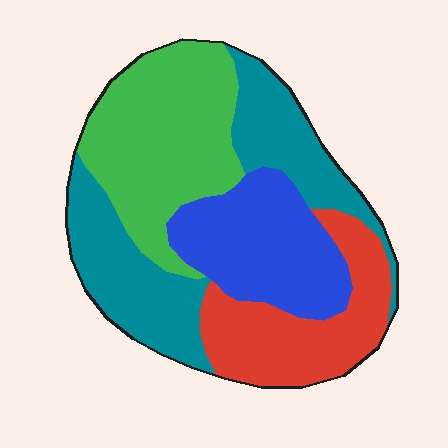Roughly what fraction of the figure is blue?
Blue covers 21% of the figure.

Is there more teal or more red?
Teal.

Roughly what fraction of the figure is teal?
Teal takes up between a quarter and a half of the figure.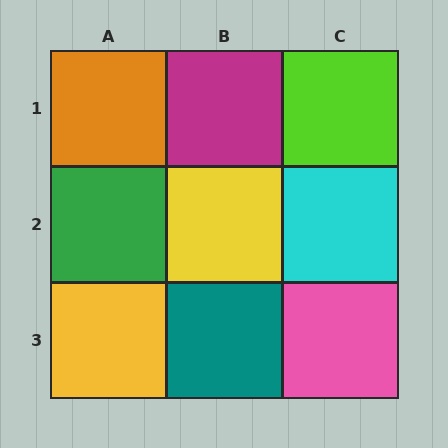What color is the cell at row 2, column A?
Green.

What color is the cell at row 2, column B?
Yellow.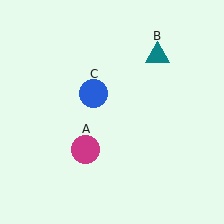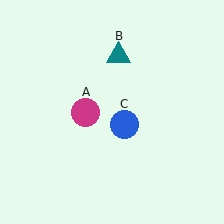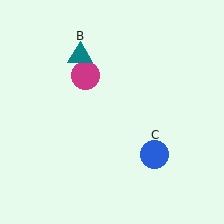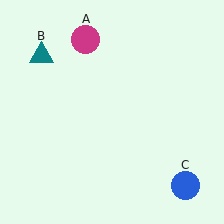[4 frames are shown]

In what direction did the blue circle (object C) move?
The blue circle (object C) moved down and to the right.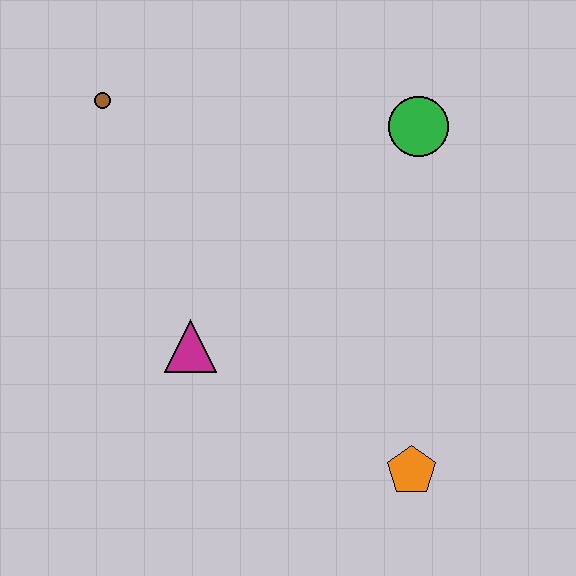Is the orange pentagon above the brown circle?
No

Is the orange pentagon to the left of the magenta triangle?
No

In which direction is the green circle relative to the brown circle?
The green circle is to the right of the brown circle.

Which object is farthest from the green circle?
The orange pentagon is farthest from the green circle.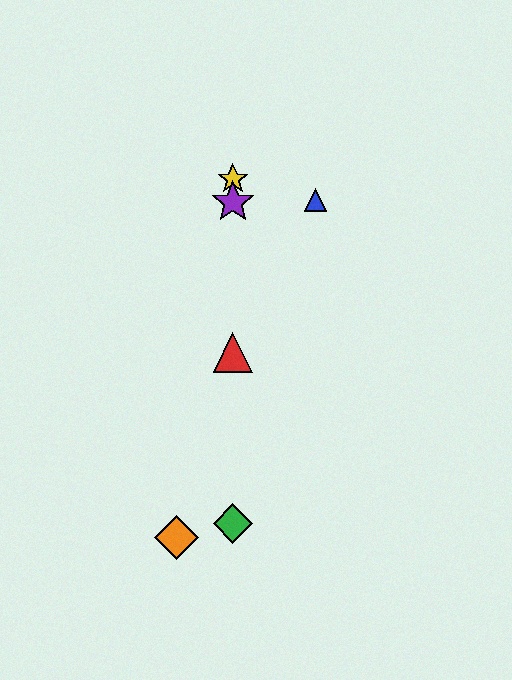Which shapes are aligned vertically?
The red triangle, the green diamond, the yellow star, the purple star are aligned vertically.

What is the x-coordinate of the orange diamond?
The orange diamond is at x≈177.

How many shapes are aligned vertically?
4 shapes (the red triangle, the green diamond, the yellow star, the purple star) are aligned vertically.